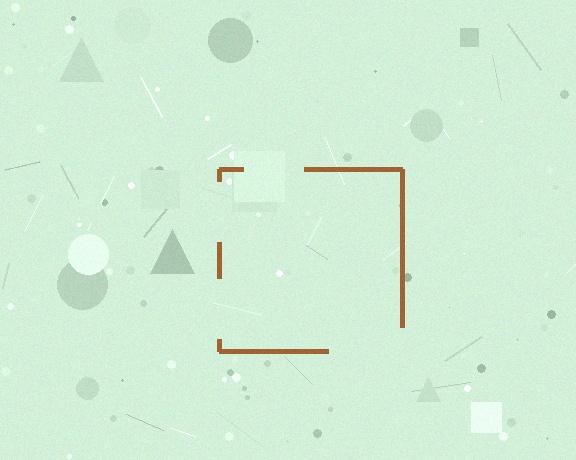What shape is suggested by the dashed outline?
The dashed outline suggests a square.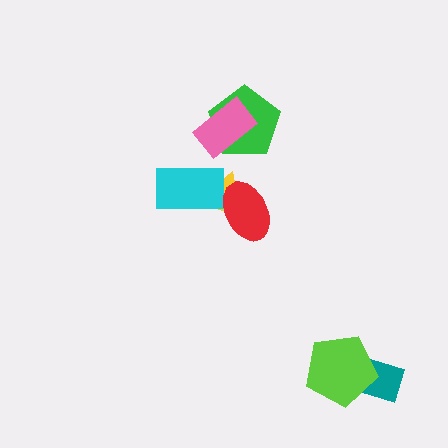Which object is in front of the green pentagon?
The pink rectangle is in front of the green pentagon.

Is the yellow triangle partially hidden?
Yes, it is partially covered by another shape.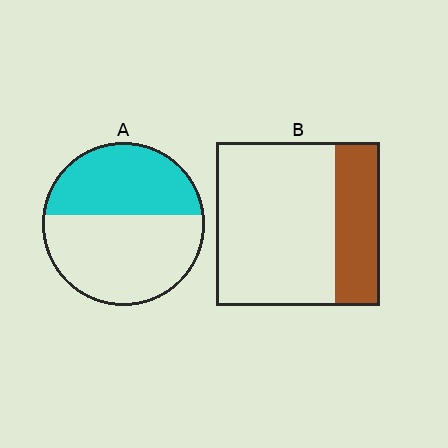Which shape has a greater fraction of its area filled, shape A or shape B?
Shape A.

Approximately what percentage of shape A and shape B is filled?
A is approximately 45% and B is approximately 25%.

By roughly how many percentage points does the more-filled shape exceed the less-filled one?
By roughly 15 percentage points (A over B).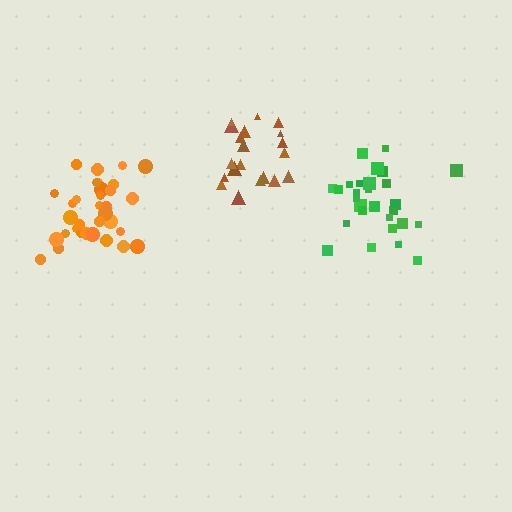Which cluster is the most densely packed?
Orange.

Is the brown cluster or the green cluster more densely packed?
Green.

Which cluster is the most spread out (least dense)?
Brown.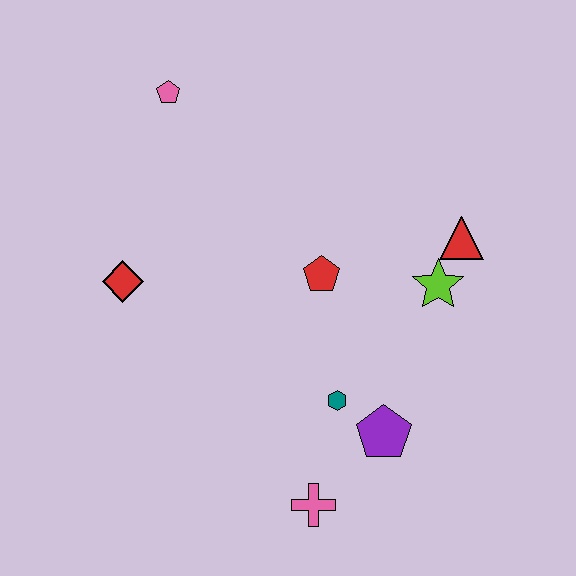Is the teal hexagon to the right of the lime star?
No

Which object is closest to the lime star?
The red triangle is closest to the lime star.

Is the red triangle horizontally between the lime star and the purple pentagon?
No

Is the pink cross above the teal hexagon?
No